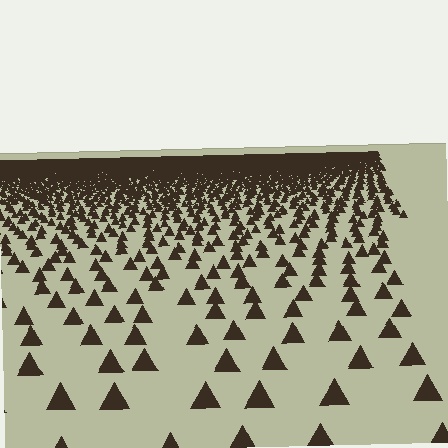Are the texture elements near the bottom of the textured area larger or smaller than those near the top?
Larger. Near the bottom, elements are closer to the viewer and appear at a bigger on-screen size.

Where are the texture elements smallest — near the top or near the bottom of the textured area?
Near the top.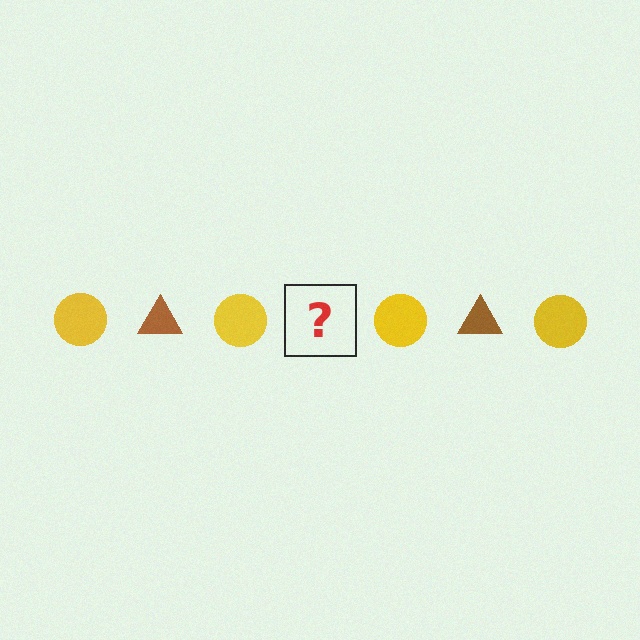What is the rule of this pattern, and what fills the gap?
The rule is that the pattern alternates between yellow circle and brown triangle. The gap should be filled with a brown triangle.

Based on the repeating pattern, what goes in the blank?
The blank should be a brown triangle.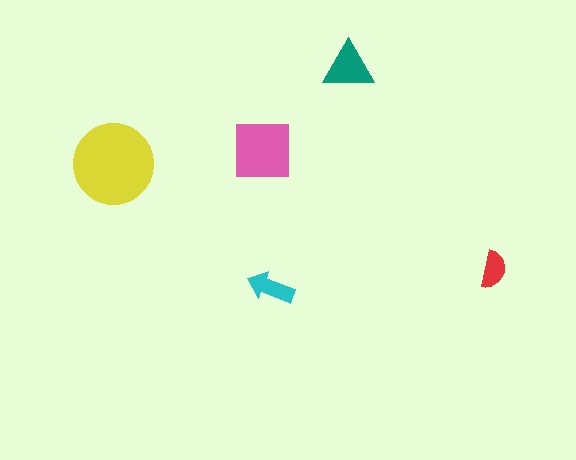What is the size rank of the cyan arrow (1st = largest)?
4th.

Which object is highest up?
The teal triangle is topmost.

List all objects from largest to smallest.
The yellow circle, the pink square, the teal triangle, the cyan arrow, the red semicircle.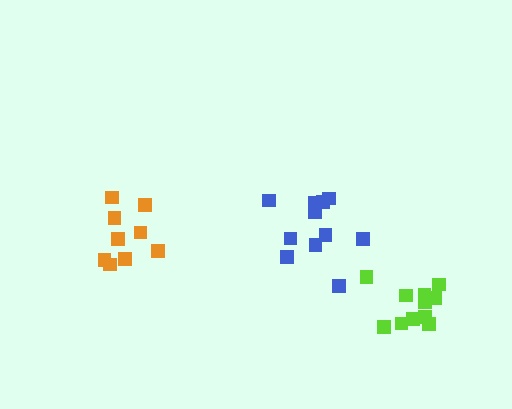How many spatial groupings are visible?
There are 3 spatial groupings.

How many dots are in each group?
Group 1: 11 dots, Group 2: 11 dots, Group 3: 9 dots (31 total).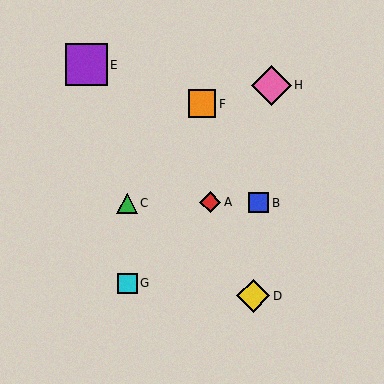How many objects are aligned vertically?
2 objects (C, G) are aligned vertically.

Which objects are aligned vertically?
Objects C, G are aligned vertically.